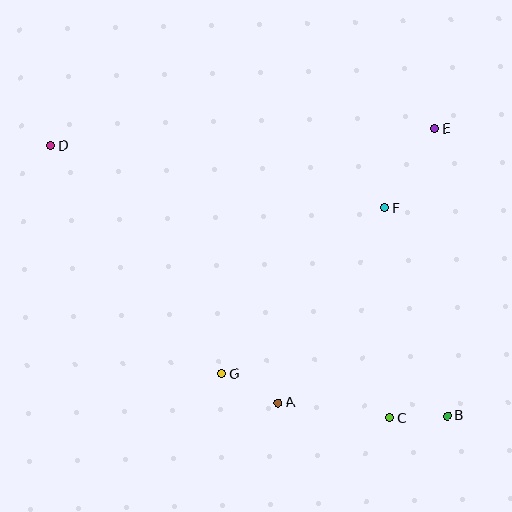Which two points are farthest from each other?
Points B and D are farthest from each other.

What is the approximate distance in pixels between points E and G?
The distance between E and G is approximately 325 pixels.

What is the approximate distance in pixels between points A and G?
The distance between A and G is approximately 64 pixels.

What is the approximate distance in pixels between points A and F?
The distance between A and F is approximately 222 pixels.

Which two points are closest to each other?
Points B and C are closest to each other.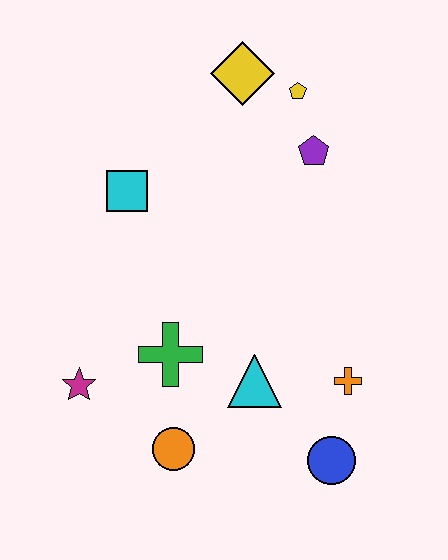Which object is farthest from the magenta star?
The yellow pentagon is farthest from the magenta star.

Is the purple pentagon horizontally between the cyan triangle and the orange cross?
Yes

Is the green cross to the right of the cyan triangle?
No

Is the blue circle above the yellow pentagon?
No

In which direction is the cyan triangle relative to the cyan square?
The cyan triangle is below the cyan square.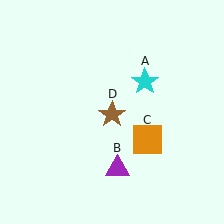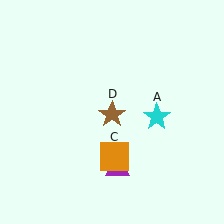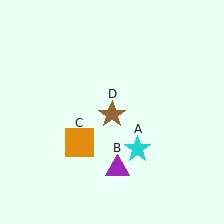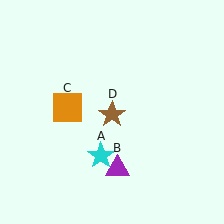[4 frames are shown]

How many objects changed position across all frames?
2 objects changed position: cyan star (object A), orange square (object C).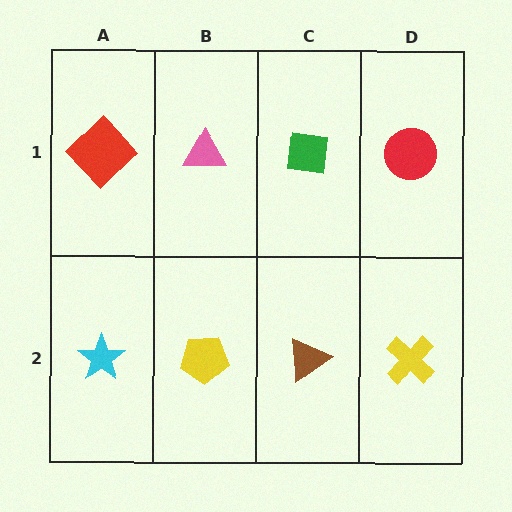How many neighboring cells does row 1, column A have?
2.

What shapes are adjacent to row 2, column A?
A red diamond (row 1, column A), a yellow pentagon (row 2, column B).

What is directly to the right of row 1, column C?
A red circle.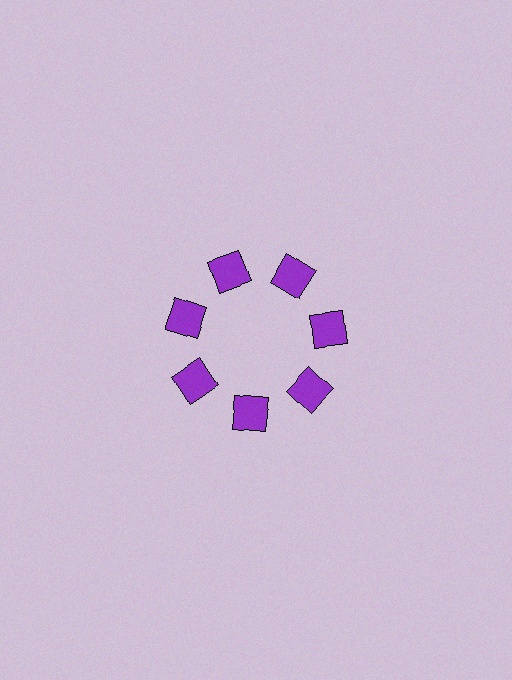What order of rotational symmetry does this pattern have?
This pattern has 7-fold rotational symmetry.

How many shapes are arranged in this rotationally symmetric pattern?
There are 7 shapes, arranged in 7 groups of 1.